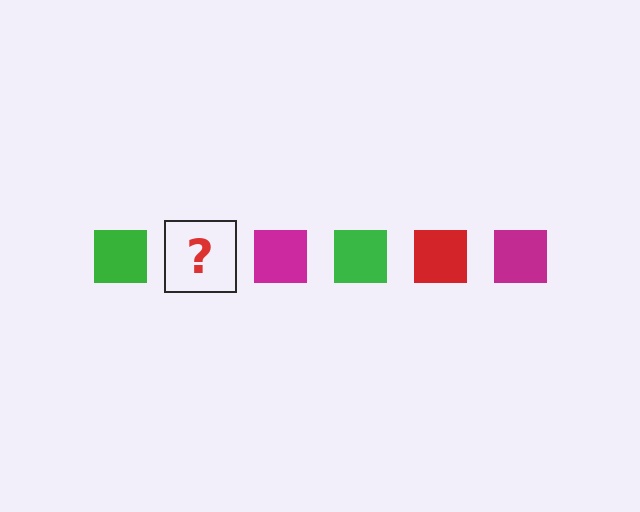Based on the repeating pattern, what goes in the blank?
The blank should be a red square.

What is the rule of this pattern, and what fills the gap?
The rule is that the pattern cycles through green, red, magenta squares. The gap should be filled with a red square.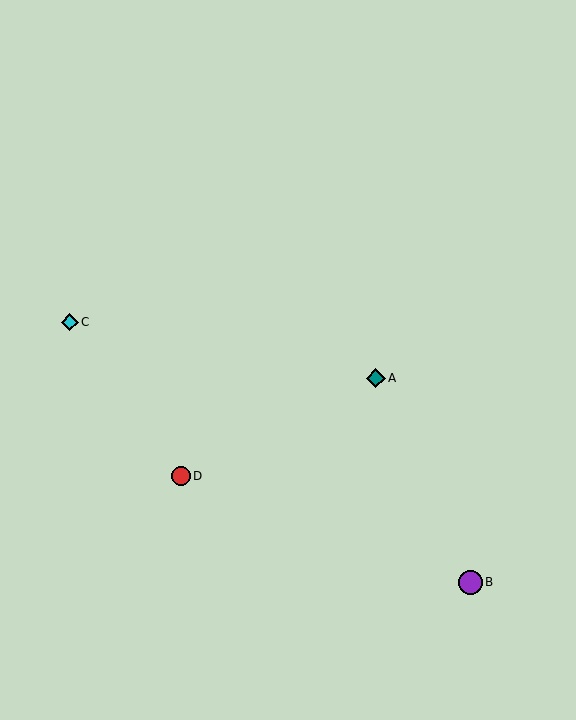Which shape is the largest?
The purple circle (labeled B) is the largest.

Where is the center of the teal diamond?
The center of the teal diamond is at (376, 378).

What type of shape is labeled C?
Shape C is a cyan diamond.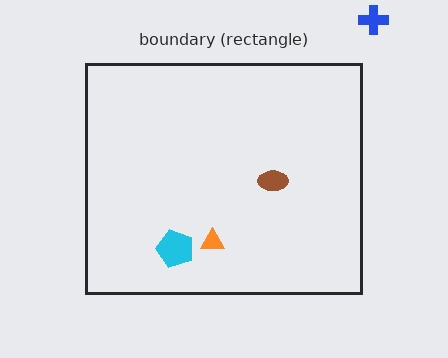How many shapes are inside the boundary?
3 inside, 1 outside.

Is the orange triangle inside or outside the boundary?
Inside.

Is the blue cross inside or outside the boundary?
Outside.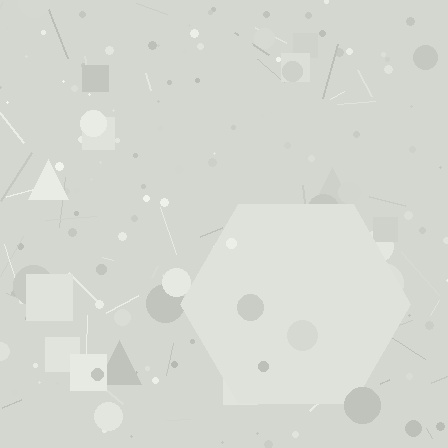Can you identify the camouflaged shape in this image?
The camouflaged shape is a hexagon.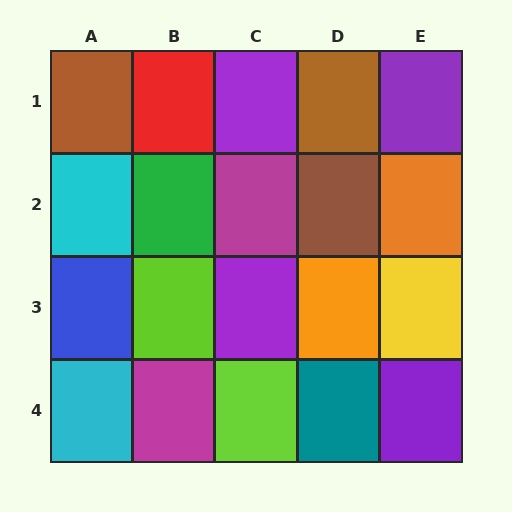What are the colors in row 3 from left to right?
Blue, lime, purple, orange, yellow.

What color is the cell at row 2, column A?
Cyan.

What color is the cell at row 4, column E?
Purple.